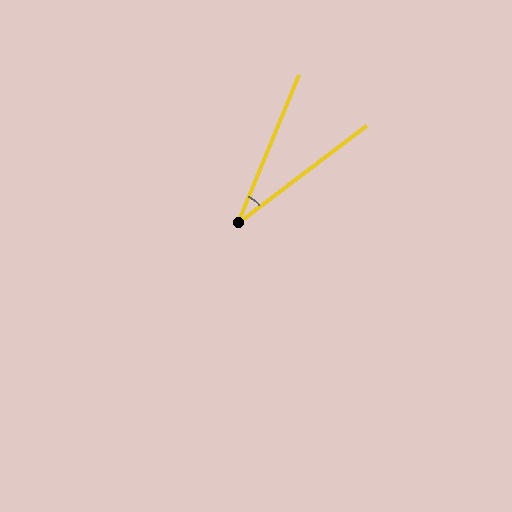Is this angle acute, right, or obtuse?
It is acute.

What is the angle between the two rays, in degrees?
Approximately 31 degrees.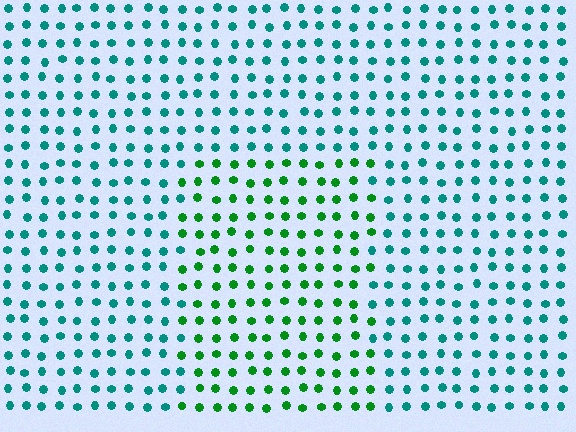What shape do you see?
I see a rectangle.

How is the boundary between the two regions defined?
The boundary is defined purely by a slight shift in hue (about 44 degrees). Spacing, size, and orientation are identical on both sides.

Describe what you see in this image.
The image is filled with small teal elements in a uniform arrangement. A rectangle-shaped region is visible where the elements are tinted to a slightly different hue, forming a subtle color boundary.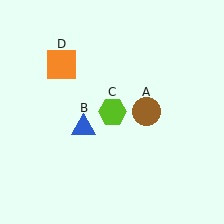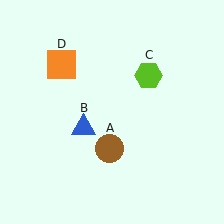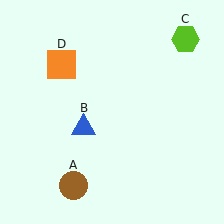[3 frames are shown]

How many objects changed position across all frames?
2 objects changed position: brown circle (object A), lime hexagon (object C).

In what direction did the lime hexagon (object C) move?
The lime hexagon (object C) moved up and to the right.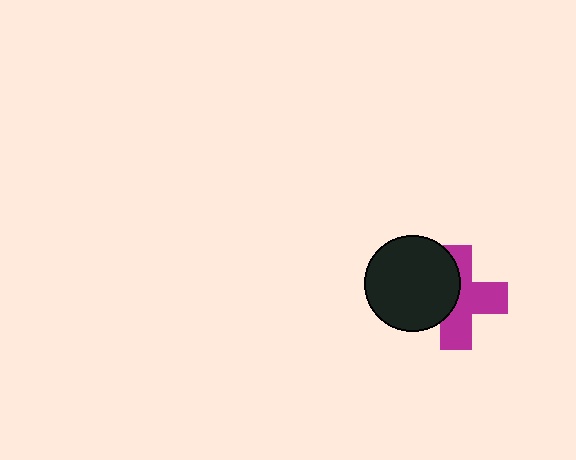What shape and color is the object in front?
The object in front is a black circle.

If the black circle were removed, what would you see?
You would see the complete magenta cross.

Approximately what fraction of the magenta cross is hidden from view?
Roughly 42% of the magenta cross is hidden behind the black circle.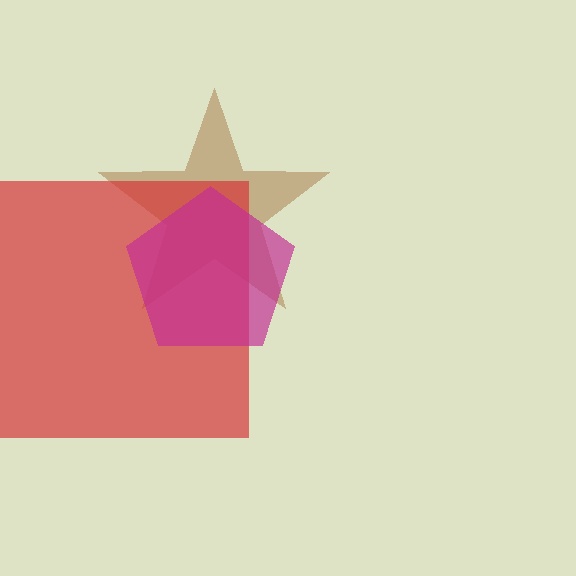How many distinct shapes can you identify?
There are 3 distinct shapes: a brown star, a red square, a magenta pentagon.